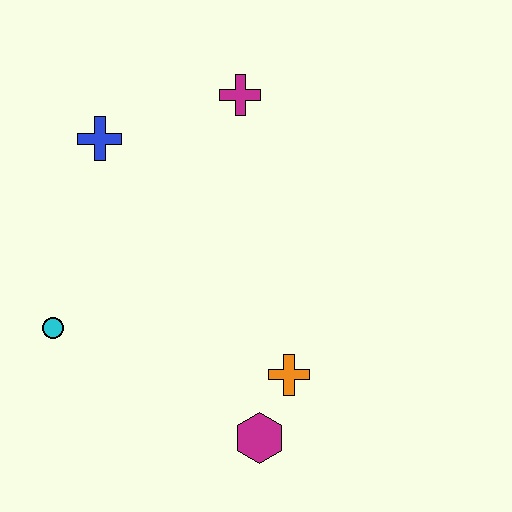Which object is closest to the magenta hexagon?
The orange cross is closest to the magenta hexagon.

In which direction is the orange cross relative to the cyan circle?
The orange cross is to the right of the cyan circle.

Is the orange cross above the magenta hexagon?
Yes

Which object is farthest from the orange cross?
The blue cross is farthest from the orange cross.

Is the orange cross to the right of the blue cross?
Yes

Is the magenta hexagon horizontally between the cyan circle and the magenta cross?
No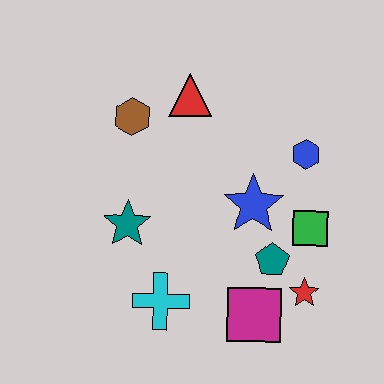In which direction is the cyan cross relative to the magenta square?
The cyan cross is to the left of the magenta square.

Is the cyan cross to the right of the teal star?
Yes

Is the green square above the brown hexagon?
No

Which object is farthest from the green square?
The brown hexagon is farthest from the green square.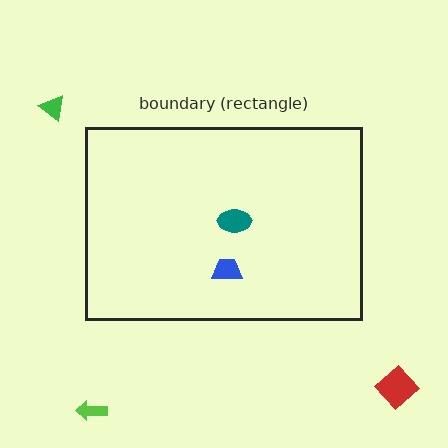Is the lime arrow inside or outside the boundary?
Outside.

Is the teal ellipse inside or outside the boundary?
Inside.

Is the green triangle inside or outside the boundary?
Outside.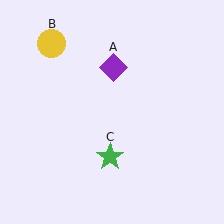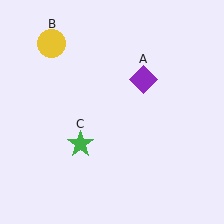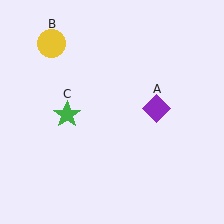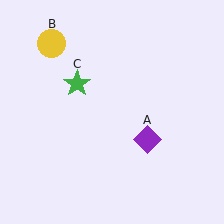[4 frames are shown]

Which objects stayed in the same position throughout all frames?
Yellow circle (object B) remained stationary.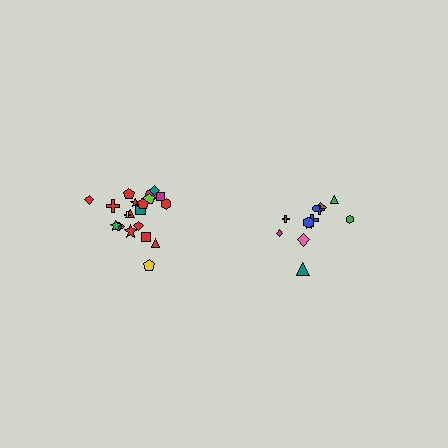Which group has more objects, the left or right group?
The left group.